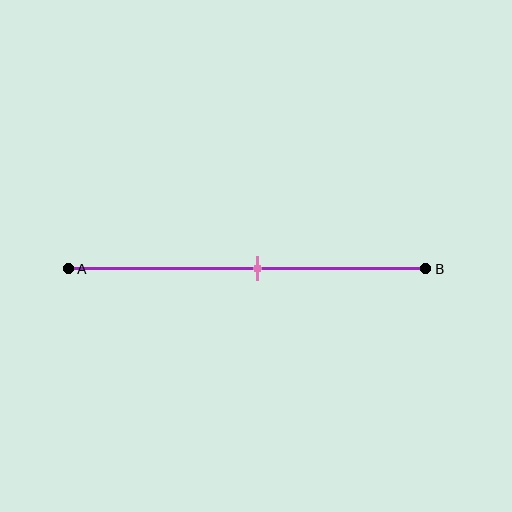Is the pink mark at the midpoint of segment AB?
Yes, the mark is approximately at the midpoint.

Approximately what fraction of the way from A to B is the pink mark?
The pink mark is approximately 55% of the way from A to B.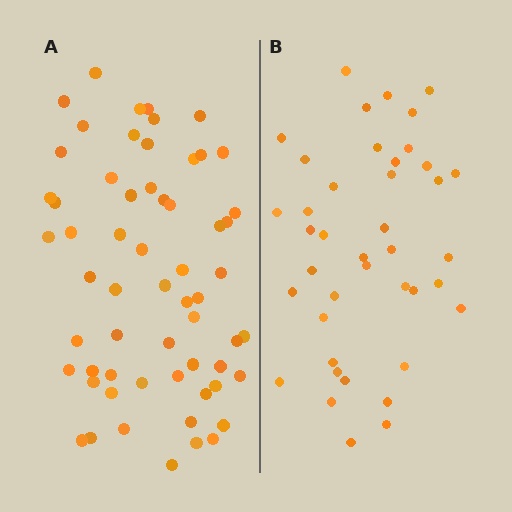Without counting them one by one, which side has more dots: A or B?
Region A (the left region) has more dots.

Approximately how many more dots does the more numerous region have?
Region A has approximately 20 more dots than region B.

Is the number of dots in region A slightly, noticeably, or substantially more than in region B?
Region A has substantially more. The ratio is roughly 1.5 to 1.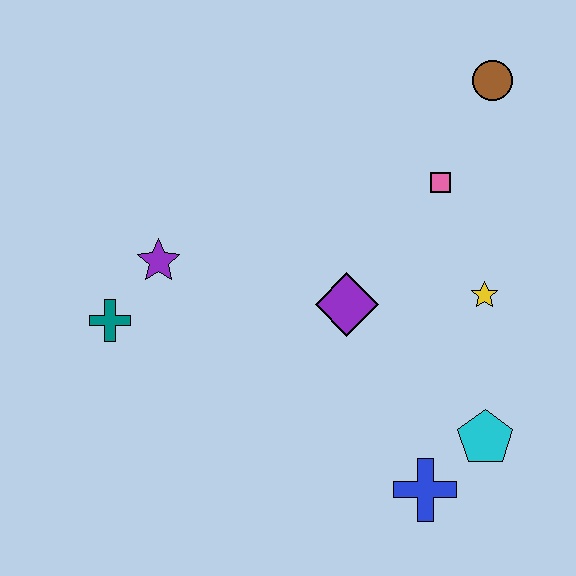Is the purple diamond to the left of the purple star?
No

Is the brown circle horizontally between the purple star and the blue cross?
No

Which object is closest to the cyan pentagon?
The blue cross is closest to the cyan pentagon.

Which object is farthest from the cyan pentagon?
The teal cross is farthest from the cyan pentagon.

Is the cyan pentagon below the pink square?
Yes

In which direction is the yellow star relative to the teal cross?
The yellow star is to the right of the teal cross.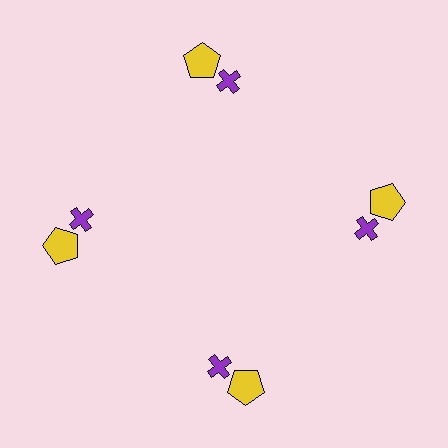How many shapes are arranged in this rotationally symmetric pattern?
There are 8 shapes, arranged in 4 groups of 2.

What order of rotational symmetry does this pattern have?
This pattern has 4-fold rotational symmetry.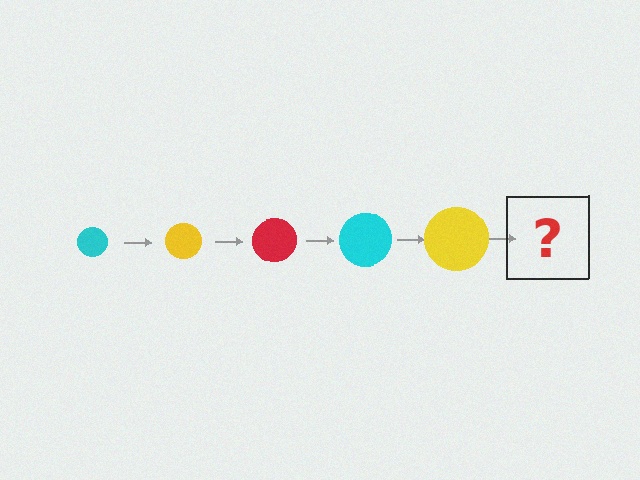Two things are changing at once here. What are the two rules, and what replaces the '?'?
The two rules are that the circle grows larger each step and the color cycles through cyan, yellow, and red. The '?' should be a red circle, larger than the previous one.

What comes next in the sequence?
The next element should be a red circle, larger than the previous one.